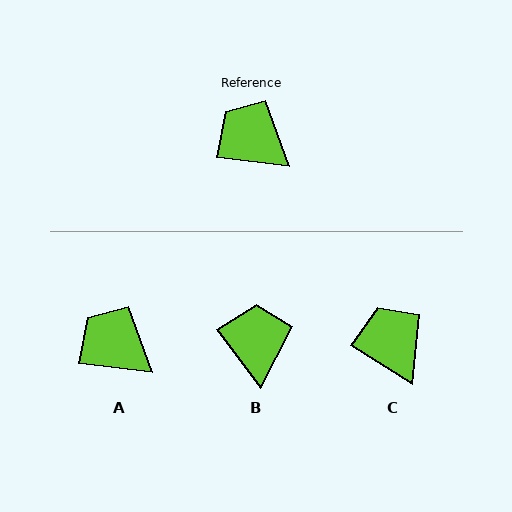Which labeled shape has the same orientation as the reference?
A.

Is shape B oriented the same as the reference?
No, it is off by about 47 degrees.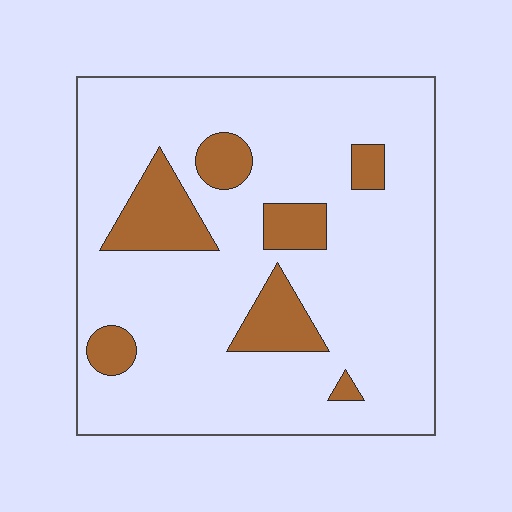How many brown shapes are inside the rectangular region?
7.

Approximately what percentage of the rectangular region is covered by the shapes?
Approximately 15%.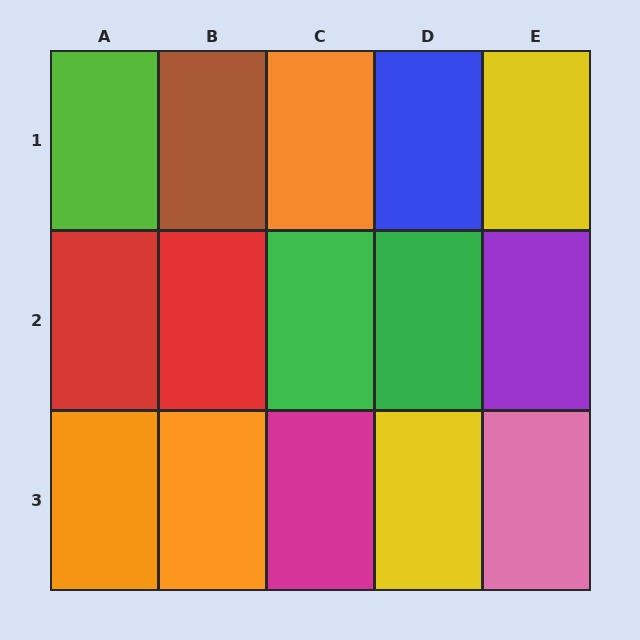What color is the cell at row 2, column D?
Green.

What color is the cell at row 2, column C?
Green.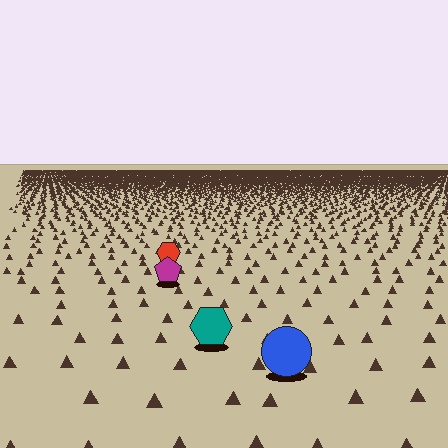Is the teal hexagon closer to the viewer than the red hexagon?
Yes. The teal hexagon is closer — you can tell from the texture gradient: the ground texture is coarser near it.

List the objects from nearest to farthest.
From nearest to farthest: the blue circle, the teal hexagon, the magenta pentagon, the red hexagon.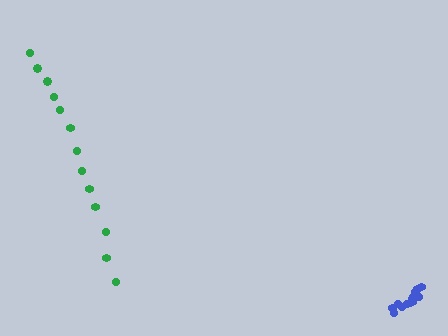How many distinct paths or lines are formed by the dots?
There are 2 distinct paths.